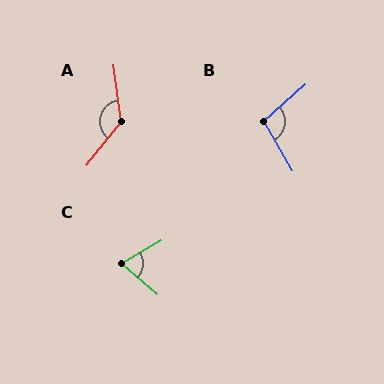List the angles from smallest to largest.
C (71°), B (102°), A (134°).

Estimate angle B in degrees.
Approximately 102 degrees.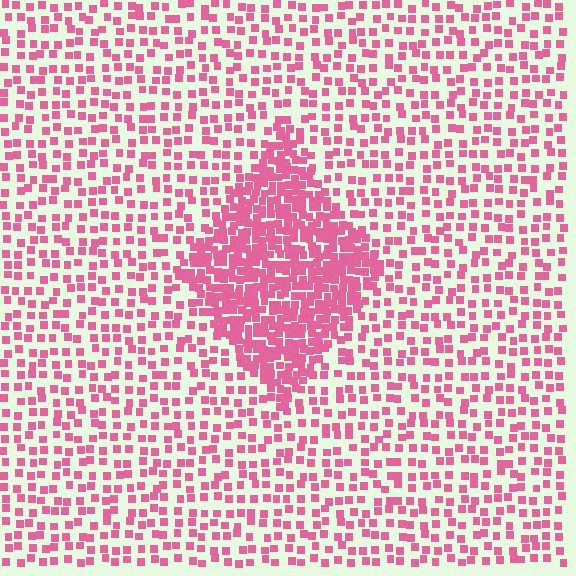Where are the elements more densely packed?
The elements are more densely packed inside the diamond boundary.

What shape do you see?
I see a diamond.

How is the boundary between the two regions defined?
The boundary is defined by a change in element density (approximately 2.5x ratio). All elements are the same color, size, and shape.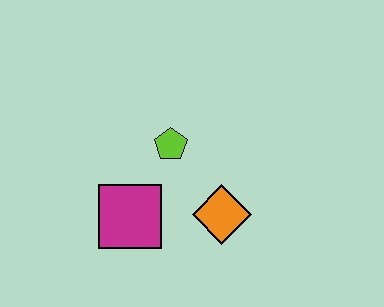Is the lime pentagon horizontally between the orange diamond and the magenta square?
Yes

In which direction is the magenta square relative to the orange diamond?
The magenta square is to the left of the orange diamond.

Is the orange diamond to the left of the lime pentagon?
No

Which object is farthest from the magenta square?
The orange diamond is farthest from the magenta square.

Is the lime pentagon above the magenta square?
Yes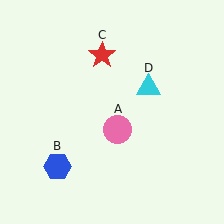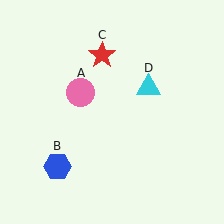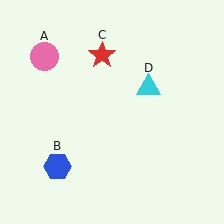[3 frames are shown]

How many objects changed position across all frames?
1 object changed position: pink circle (object A).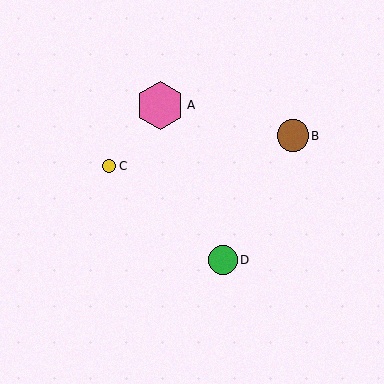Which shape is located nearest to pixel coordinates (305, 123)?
The brown circle (labeled B) at (293, 136) is nearest to that location.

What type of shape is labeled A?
Shape A is a pink hexagon.